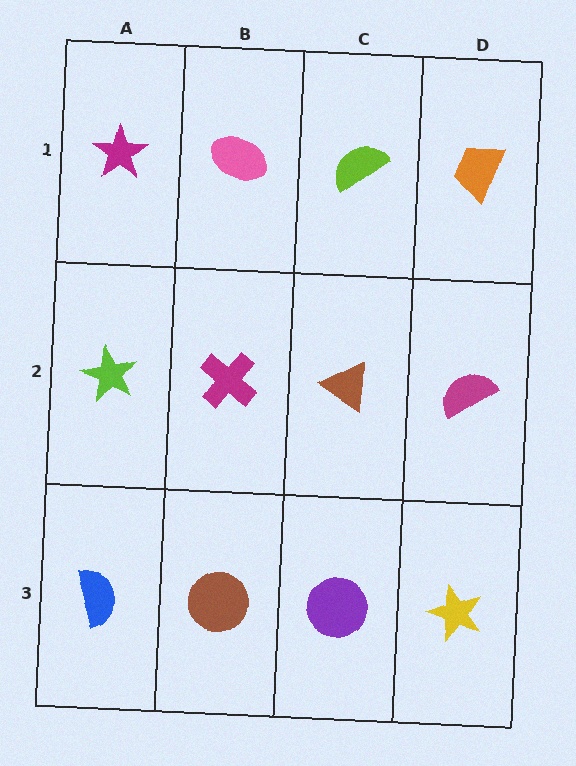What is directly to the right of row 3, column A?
A brown circle.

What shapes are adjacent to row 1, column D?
A magenta semicircle (row 2, column D), a lime semicircle (row 1, column C).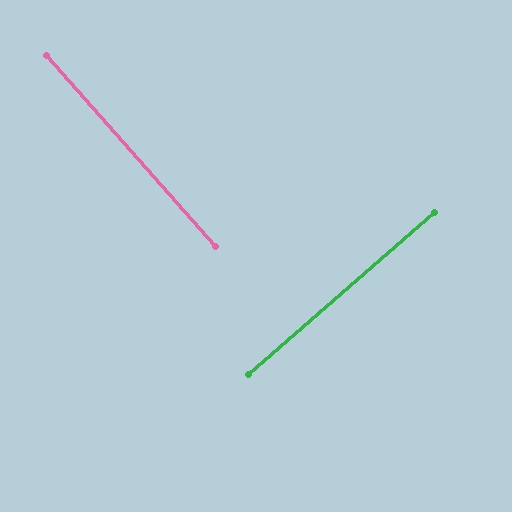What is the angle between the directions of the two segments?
Approximately 89 degrees.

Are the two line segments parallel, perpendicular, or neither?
Perpendicular — they meet at approximately 89°.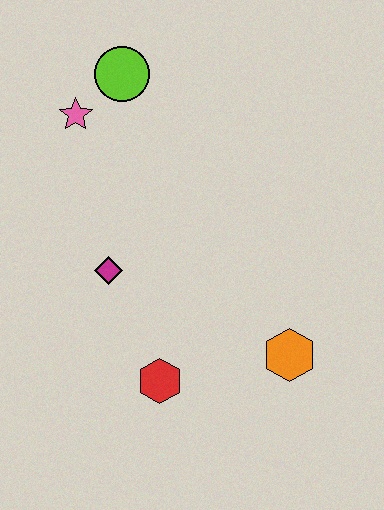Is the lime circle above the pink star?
Yes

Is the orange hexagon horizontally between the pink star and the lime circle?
No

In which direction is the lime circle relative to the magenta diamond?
The lime circle is above the magenta diamond.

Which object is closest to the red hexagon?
The magenta diamond is closest to the red hexagon.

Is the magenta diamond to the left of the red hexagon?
Yes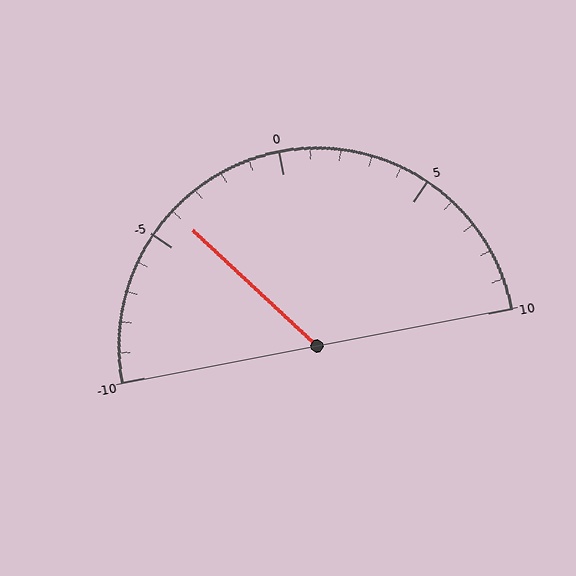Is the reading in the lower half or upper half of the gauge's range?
The reading is in the lower half of the range (-10 to 10).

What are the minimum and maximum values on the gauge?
The gauge ranges from -10 to 10.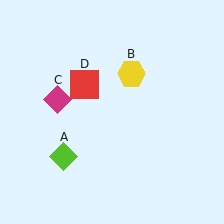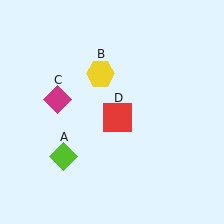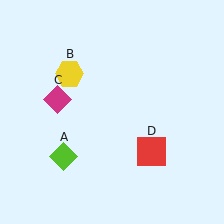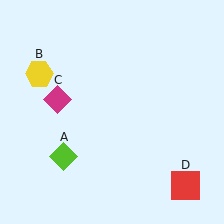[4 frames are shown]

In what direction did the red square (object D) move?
The red square (object D) moved down and to the right.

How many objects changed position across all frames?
2 objects changed position: yellow hexagon (object B), red square (object D).